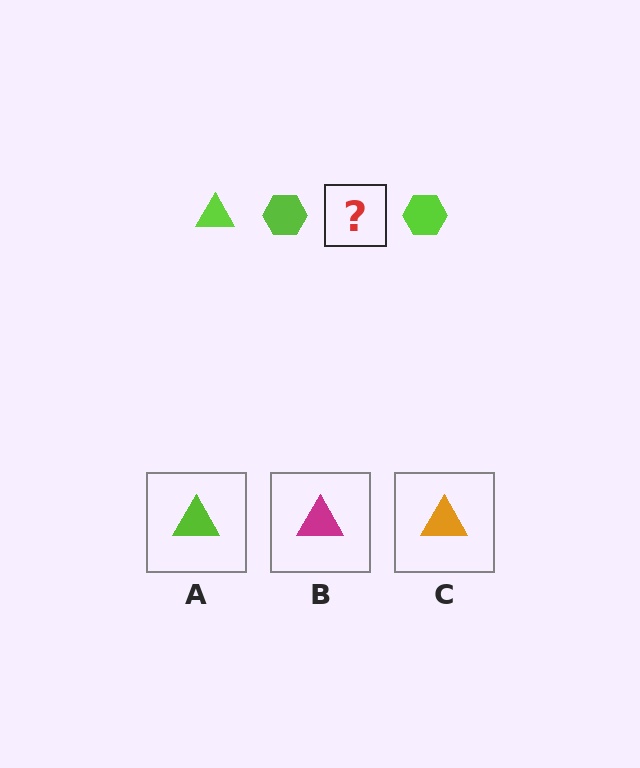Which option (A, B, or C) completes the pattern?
A.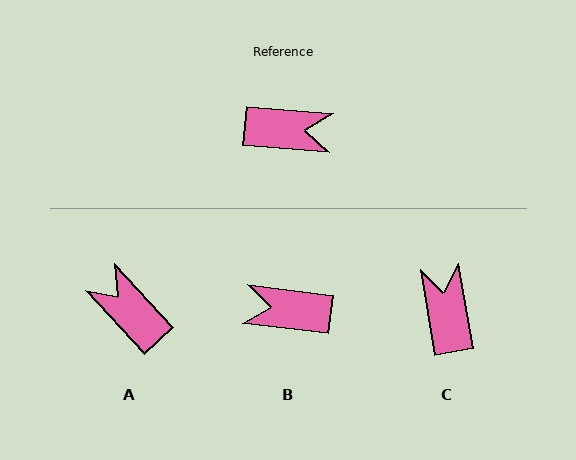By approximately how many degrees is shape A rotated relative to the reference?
Approximately 137 degrees counter-clockwise.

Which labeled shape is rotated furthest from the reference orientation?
B, about 178 degrees away.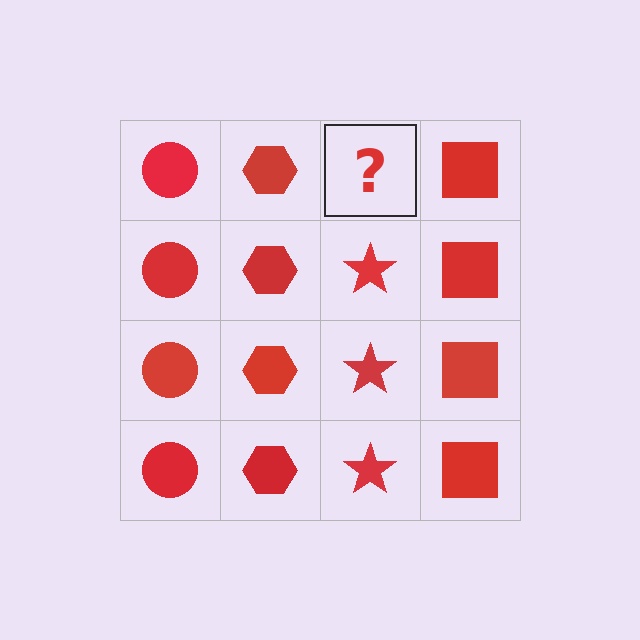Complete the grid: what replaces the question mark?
The question mark should be replaced with a red star.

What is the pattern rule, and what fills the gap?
The rule is that each column has a consistent shape. The gap should be filled with a red star.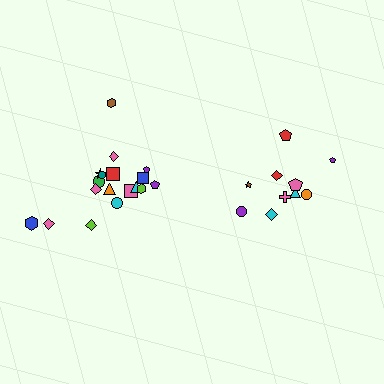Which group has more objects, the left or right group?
The left group.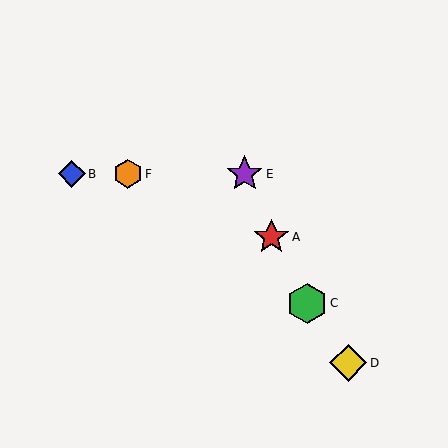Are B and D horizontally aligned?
No, B is at y≈174 and D is at y≈363.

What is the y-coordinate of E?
Object E is at y≈174.